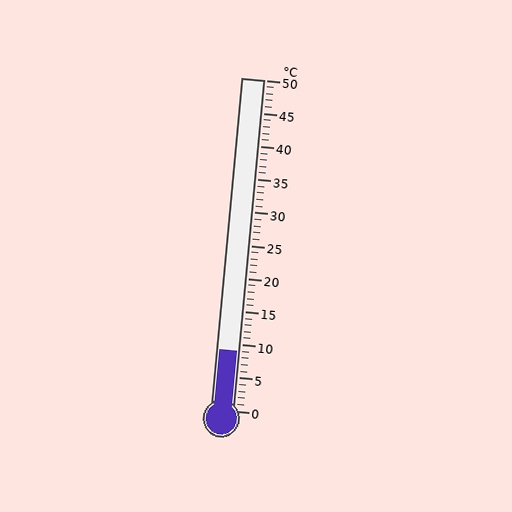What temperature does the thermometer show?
The thermometer shows approximately 9°C.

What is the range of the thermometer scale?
The thermometer scale ranges from 0°C to 50°C.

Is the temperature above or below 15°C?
The temperature is below 15°C.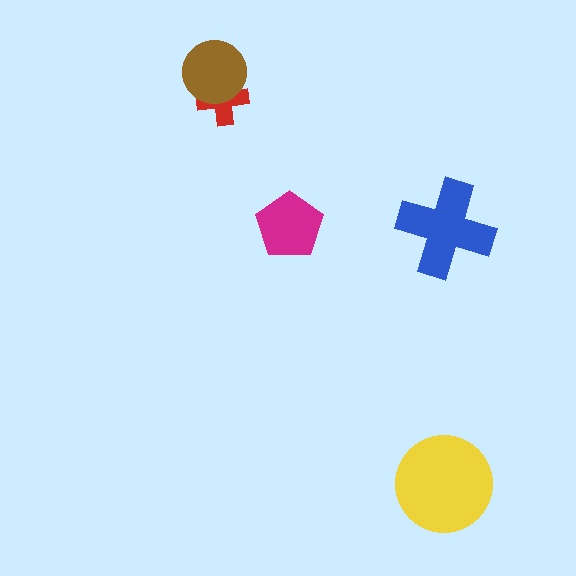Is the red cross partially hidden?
Yes, it is partially covered by another shape.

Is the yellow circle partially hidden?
No, no other shape covers it.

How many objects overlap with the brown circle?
1 object overlaps with the brown circle.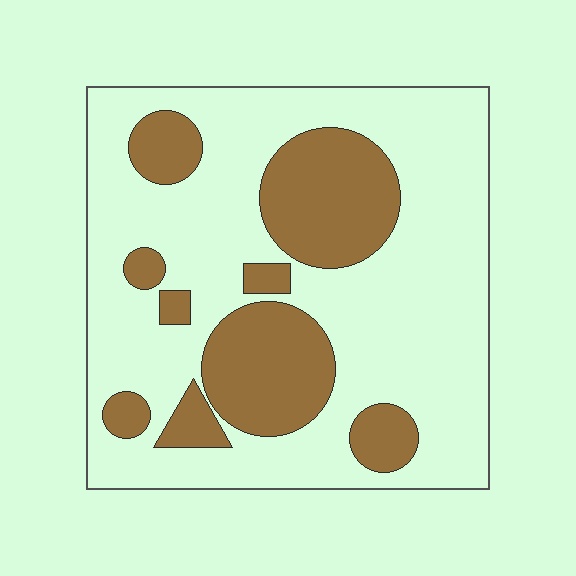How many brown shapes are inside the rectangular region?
9.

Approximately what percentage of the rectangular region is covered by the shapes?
Approximately 30%.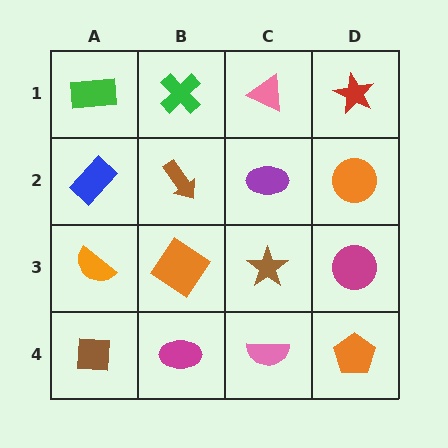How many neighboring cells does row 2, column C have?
4.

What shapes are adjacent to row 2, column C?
A pink triangle (row 1, column C), a brown star (row 3, column C), a brown arrow (row 2, column B), an orange circle (row 2, column D).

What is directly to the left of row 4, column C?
A magenta ellipse.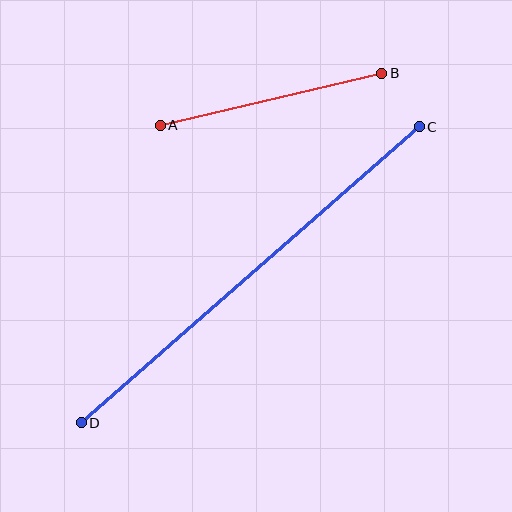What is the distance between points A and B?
The distance is approximately 227 pixels.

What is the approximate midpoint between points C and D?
The midpoint is at approximately (250, 275) pixels.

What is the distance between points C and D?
The distance is approximately 449 pixels.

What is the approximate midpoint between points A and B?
The midpoint is at approximately (271, 99) pixels.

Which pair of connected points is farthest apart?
Points C and D are farthest apart.